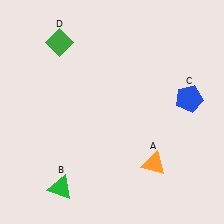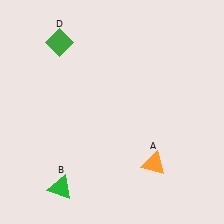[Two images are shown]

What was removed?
The blue pentagon (C) was removed in Image 2.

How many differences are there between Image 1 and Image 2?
There is 1 difference between the two images.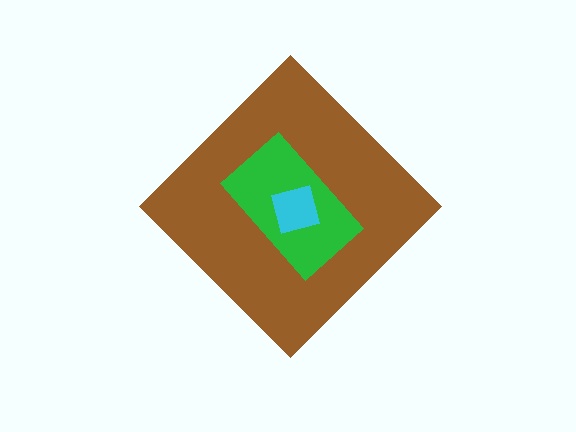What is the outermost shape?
The brown diamond.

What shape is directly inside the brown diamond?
The green rectangle.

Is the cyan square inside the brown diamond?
Yes.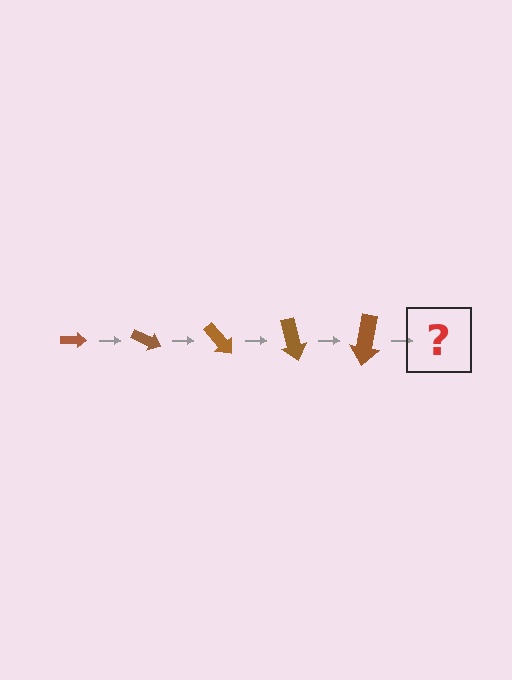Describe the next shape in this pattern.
It should be an arrow, larger than the previous one and rotated 125 degrees from the start.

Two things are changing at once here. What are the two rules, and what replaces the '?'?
The two rules are that the arrow grows larger each step and it rotates 25 degrees each step. The '?' should be an arrow, larger than the previous one and rotated 125 degrees from the start.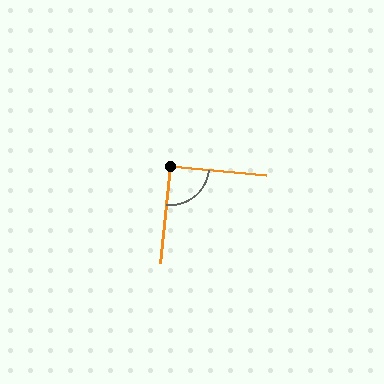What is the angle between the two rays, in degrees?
Approximately 90 degrees.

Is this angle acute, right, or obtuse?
It is approximately a right angle.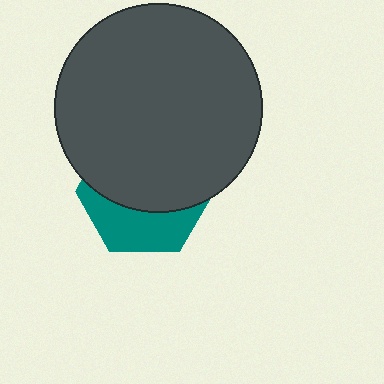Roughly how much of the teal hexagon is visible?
A small part of it is visible (roughly 36%).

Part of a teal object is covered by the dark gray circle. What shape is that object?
It is a hexagon.